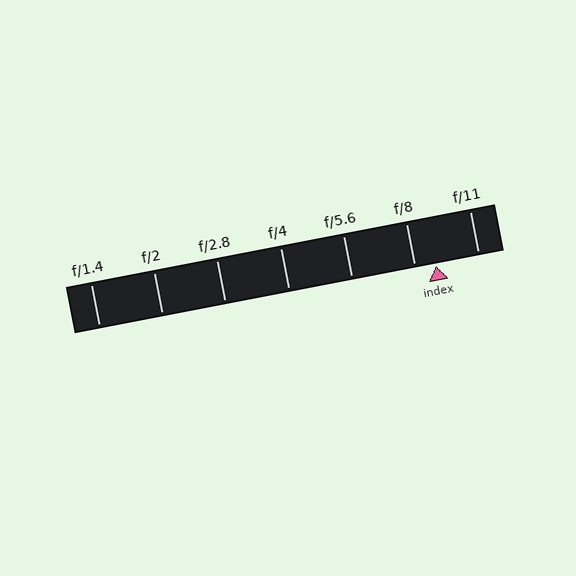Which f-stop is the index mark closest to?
The index mark is closest to f/8.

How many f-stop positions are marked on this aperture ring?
There are 7 f-stop positions marked.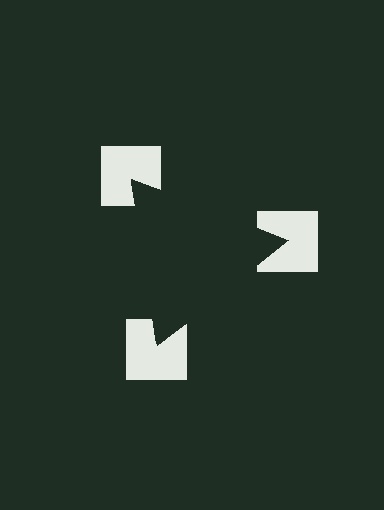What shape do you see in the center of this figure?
An illusory triangle — its edges are inferred from the aligned wedge cuts in the notched squares, not physically drawn.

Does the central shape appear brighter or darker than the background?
It typically appears slightly darker than the background, even though no actual brightness change is drawn.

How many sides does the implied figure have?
3 sides.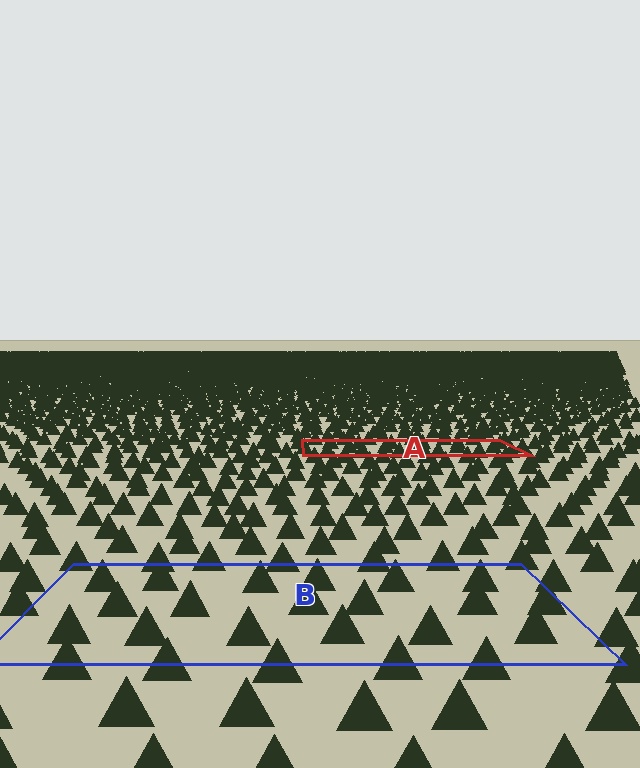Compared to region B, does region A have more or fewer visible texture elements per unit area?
Region A has more texture elements per unit area — they are packed more densely because it is farther away.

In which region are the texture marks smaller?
The texture marks are smaller in region A, because it is farther away.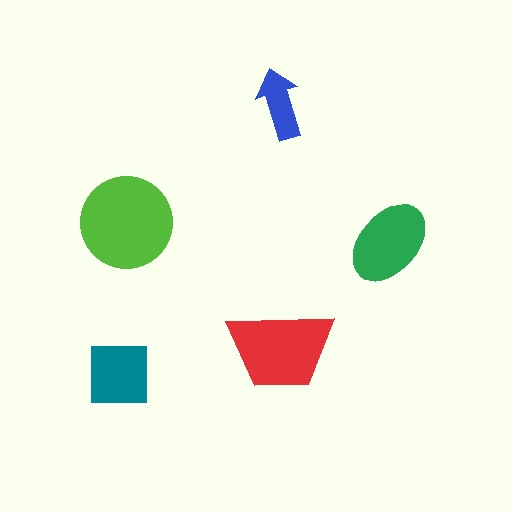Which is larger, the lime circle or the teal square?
The lime circle.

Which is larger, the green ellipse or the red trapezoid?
The red trapezoid.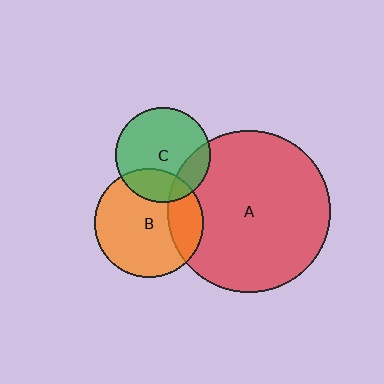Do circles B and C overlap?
Yes.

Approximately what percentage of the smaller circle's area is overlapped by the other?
Approximately 25%.